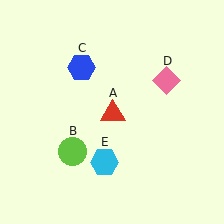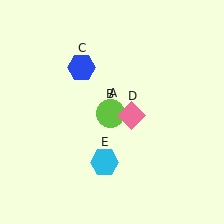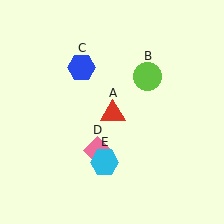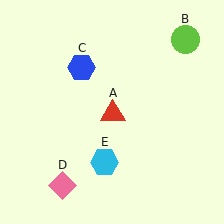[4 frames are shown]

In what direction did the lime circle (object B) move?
The lime circle (object B) moved up and to the right.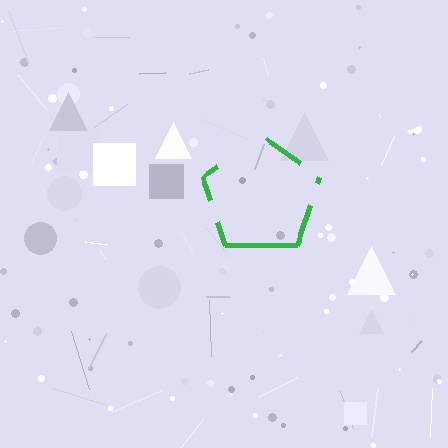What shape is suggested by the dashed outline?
The dashed outline suggests a pentagon.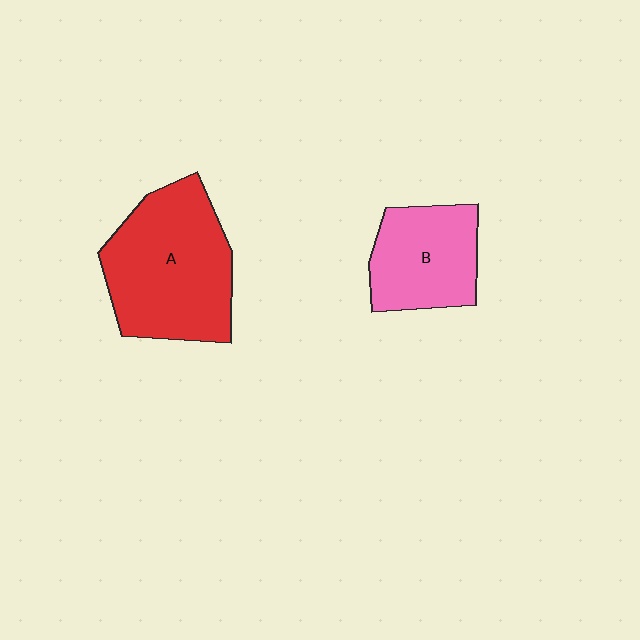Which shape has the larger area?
Shape A (red).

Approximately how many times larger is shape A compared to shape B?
Approximately 1.6 times.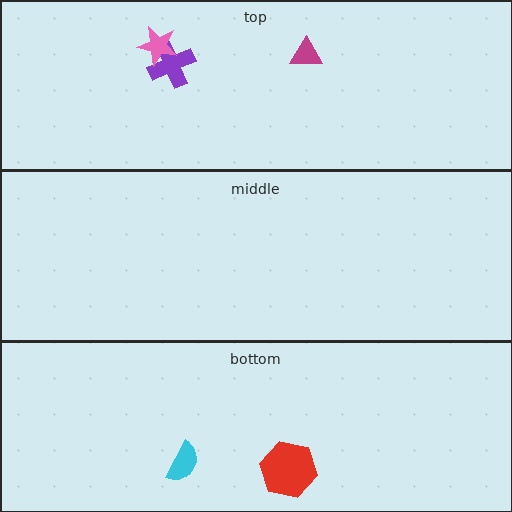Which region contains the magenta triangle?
The top region.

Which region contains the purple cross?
The top region.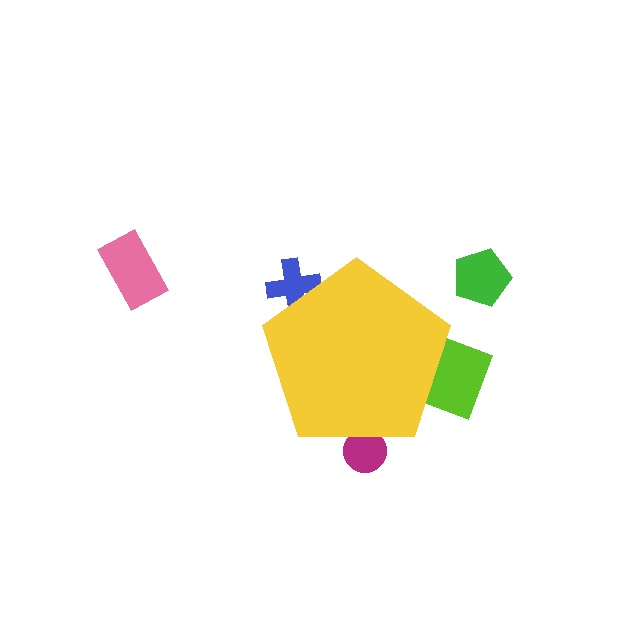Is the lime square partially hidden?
Yes, the lime square is partially hidden behind the yellow pentagon.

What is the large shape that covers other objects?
A yellow pentagon.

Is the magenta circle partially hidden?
Yes, the magenta circle is partially hidden behind the yellow pentagon.